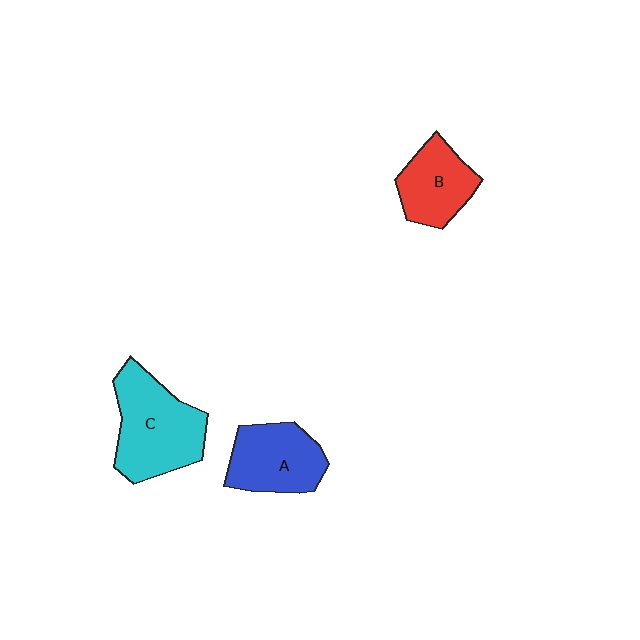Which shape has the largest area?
Shape C (cyan).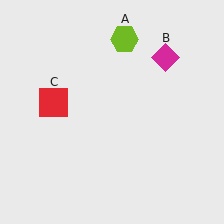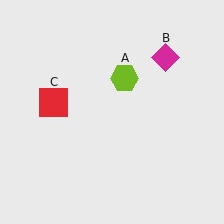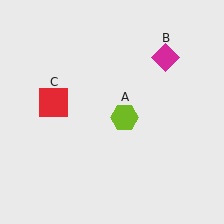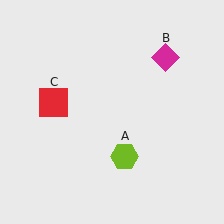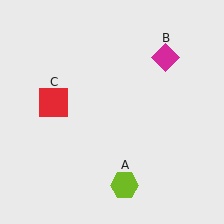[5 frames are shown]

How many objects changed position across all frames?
1 object changed position: lime hexagon (object A).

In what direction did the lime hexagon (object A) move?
The lime hexagon (object A) moved down.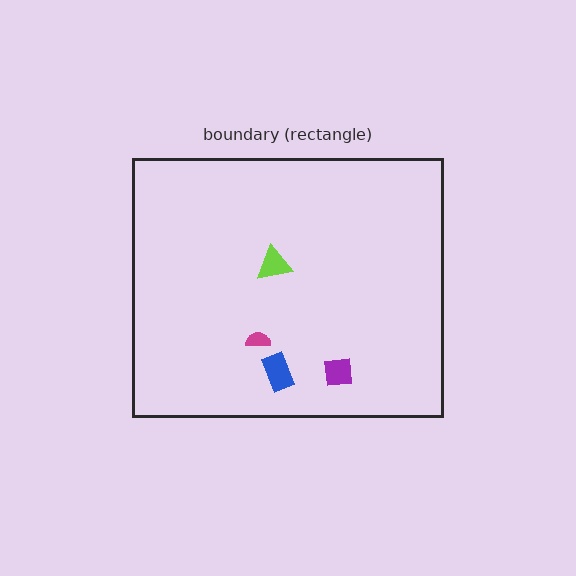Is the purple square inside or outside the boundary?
Inside.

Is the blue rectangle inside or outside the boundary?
Inside.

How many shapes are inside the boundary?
4 inside, 0 outside.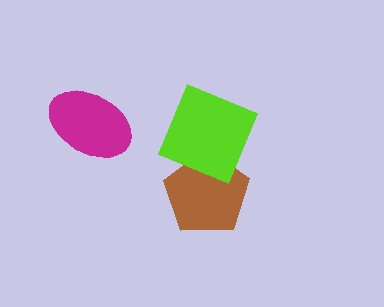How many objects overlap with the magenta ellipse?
0 objects overlap with the magenta ellipse.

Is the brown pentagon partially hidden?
Yes, it is partially covered by another shape.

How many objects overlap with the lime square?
1 object overlaps with the lime square.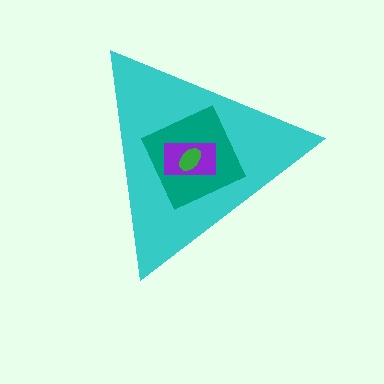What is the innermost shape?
The green ellipse.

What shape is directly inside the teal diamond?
The purple rectangle.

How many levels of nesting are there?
4.